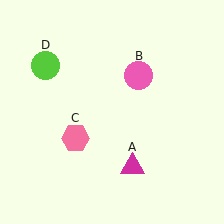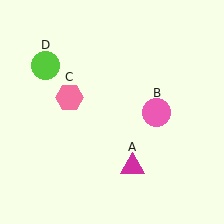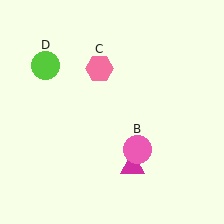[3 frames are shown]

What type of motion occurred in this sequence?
The pink circle (object B), pink hexagon (object C) rotated clockwise around the center of the scene.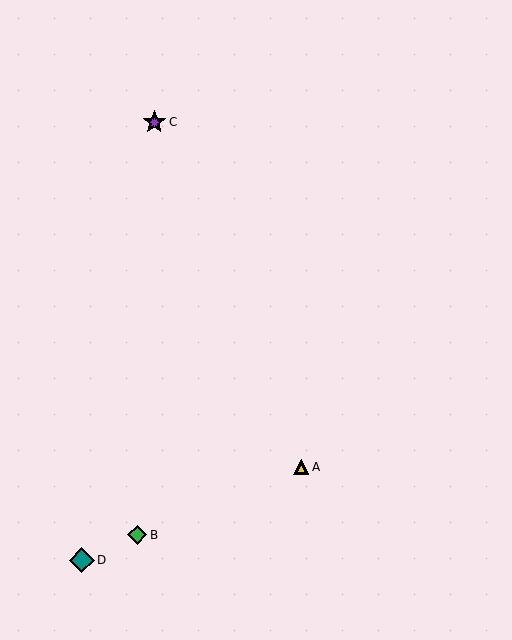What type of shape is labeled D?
Shape D is a teal diamond.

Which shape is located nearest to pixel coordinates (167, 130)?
The purple star (labeled C) at (154, 122) is nearest to that location.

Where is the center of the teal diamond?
The center of the teal diamond is at (82, 560).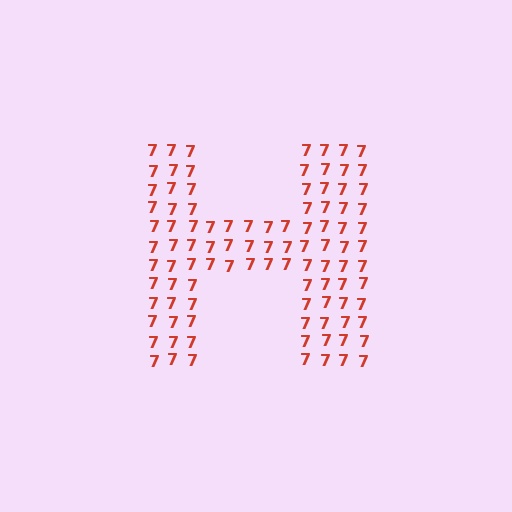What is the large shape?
The large shape is the letter H.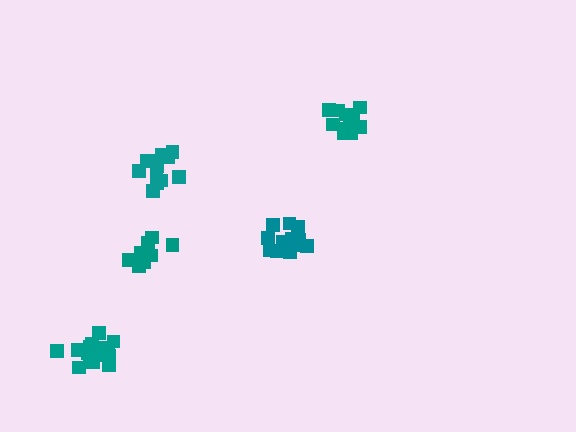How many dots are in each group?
Group 1: 12 dots, Group 2: 12 dots, Group 3: 11 dots, Group 4: 11 dots, Group 5: 16 dots (62 total).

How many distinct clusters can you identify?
There are 5 distinct clusters.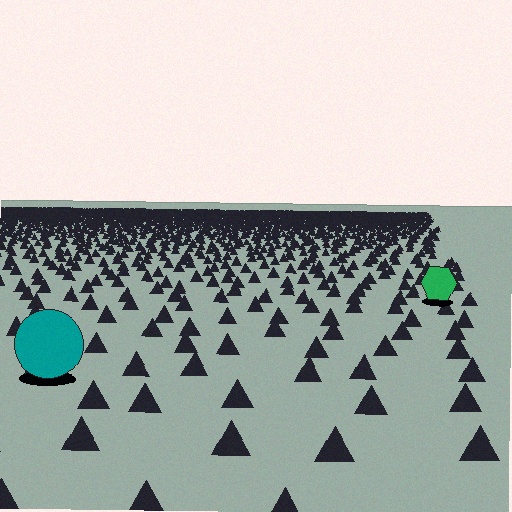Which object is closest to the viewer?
The teal circle is closest. The texture marks near it are larger and more spread out.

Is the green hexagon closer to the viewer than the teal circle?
No. The teal circle is closer — you can tell from the texture gradient: the ground texture is coarser near it.